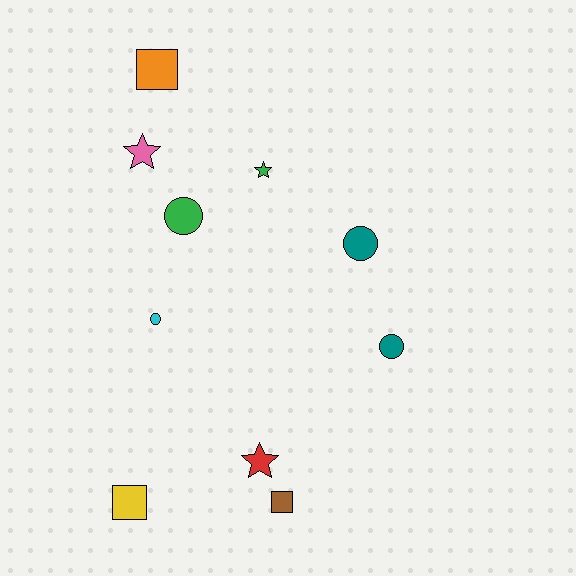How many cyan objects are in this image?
There is 1 cyan object.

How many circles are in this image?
There are 4 circles.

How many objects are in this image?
There are 10 objects.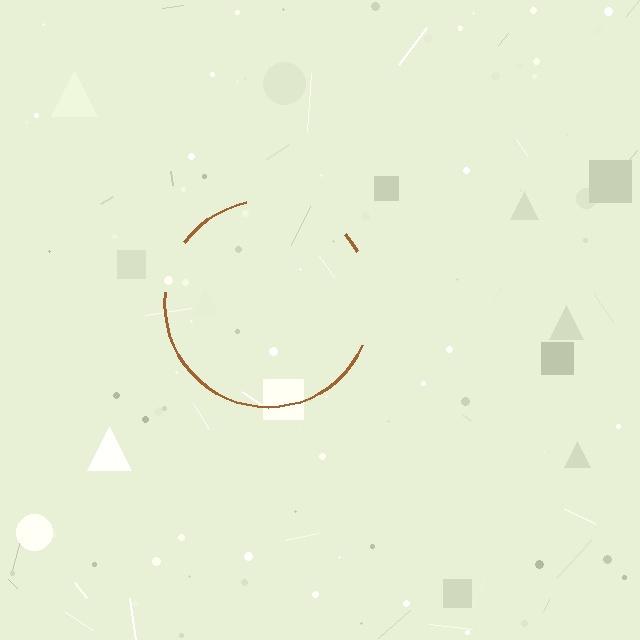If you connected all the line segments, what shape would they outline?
They would outline a circle.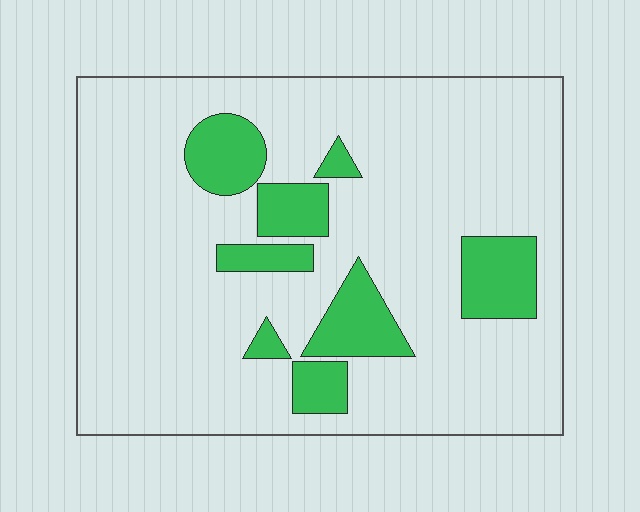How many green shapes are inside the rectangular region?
8.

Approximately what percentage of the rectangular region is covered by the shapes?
Approximately 15%.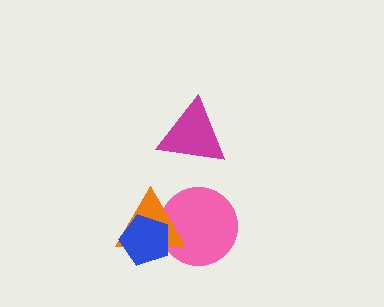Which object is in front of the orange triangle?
The blue pentagon is in front of the orange triangle.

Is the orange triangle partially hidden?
Yes, it is partially covered by another shape.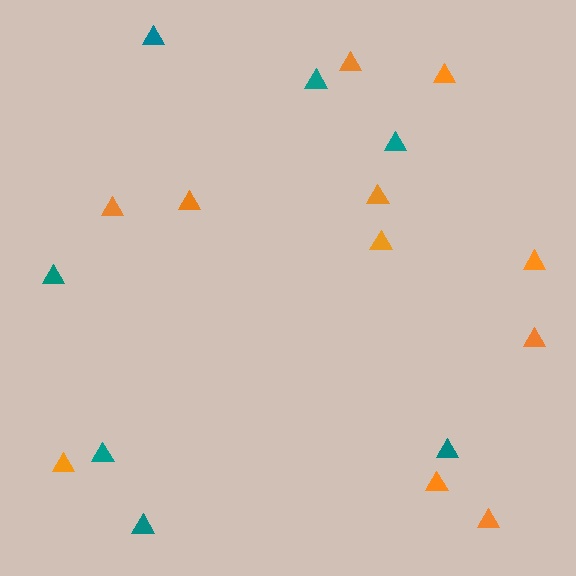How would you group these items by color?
There are 2 groups: one group of teal triangles (7) and one group of orange triangles (11).